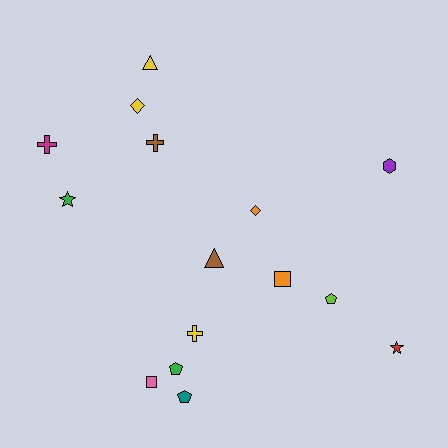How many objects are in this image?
There are 15 objects.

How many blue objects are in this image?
There are no blue objects.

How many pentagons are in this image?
There are 3 pentagons.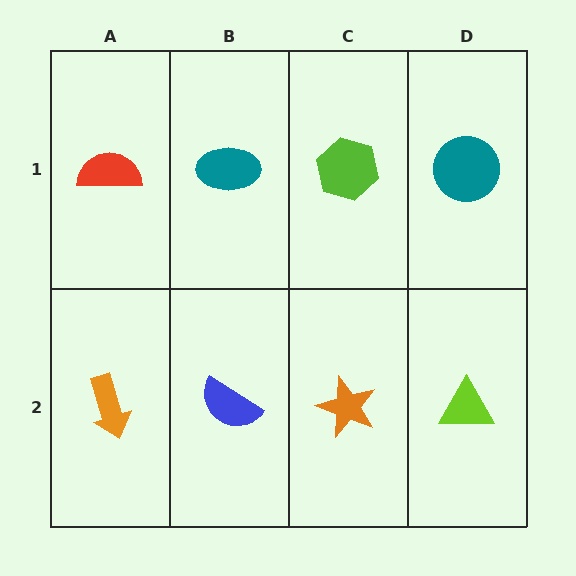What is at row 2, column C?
An orange star.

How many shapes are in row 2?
4 shapes.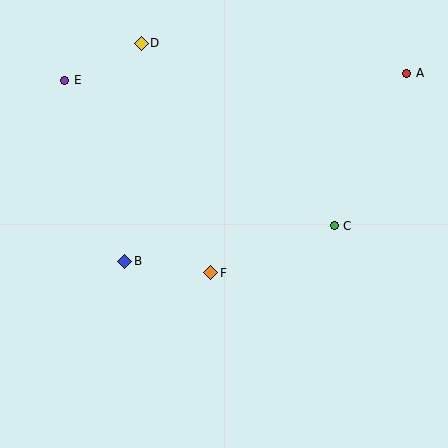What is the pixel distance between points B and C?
The distance between B and C is 213 pixels.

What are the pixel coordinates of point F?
Point F is at (211, 273).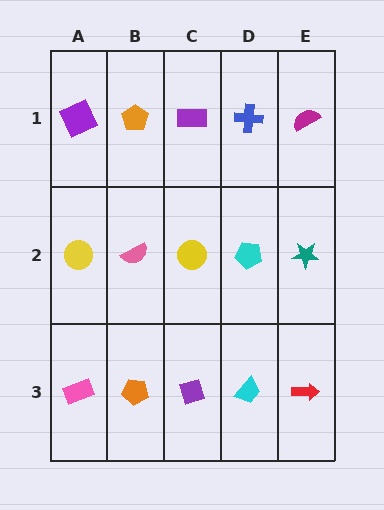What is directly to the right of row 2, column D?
A teal star.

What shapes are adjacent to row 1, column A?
A yellow circle (row 2, column A), an orange pentagon (row 1, column B).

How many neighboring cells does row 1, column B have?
3.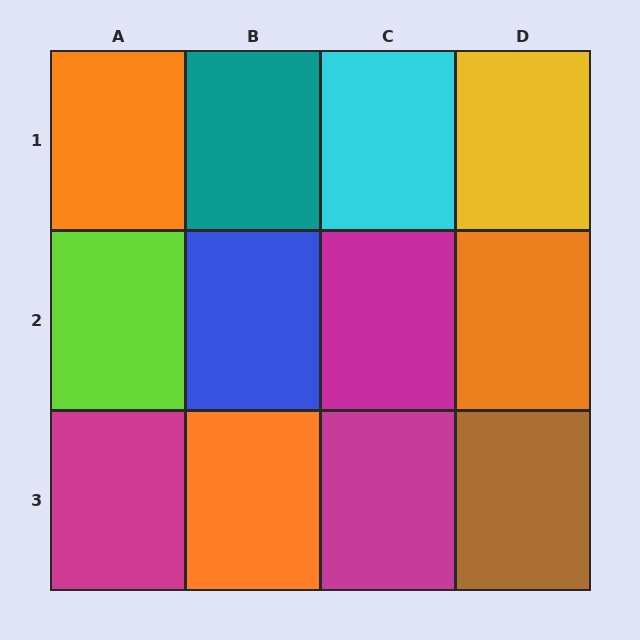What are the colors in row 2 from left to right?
Lime, blue, magenta, orange.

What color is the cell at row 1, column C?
Cyan.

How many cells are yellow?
1 cell is yellow.